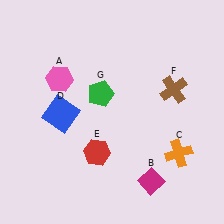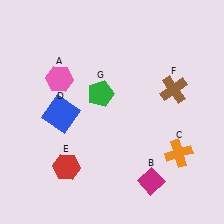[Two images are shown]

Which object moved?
The red hexagon (E) moved left.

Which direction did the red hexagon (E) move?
The red hexagon (E) moved left.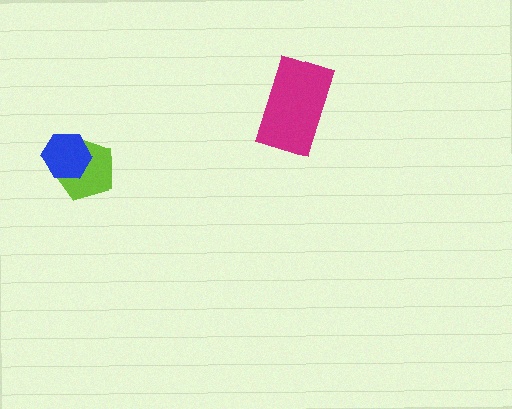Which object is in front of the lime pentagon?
The blue hexagon is in front of the lime pentagon.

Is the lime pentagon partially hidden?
Yes, it is partially covered by another shape.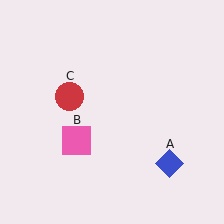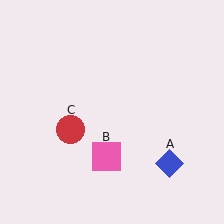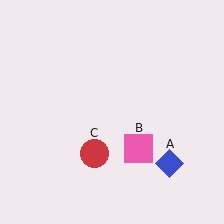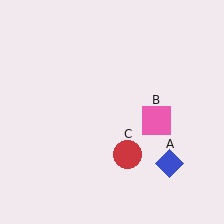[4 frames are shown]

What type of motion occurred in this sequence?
The pink square (object B), red circle (object C) rotated counterclockwise around the center of the scene.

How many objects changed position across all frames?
2 objects changed position: pink square (object B), red circle (object C).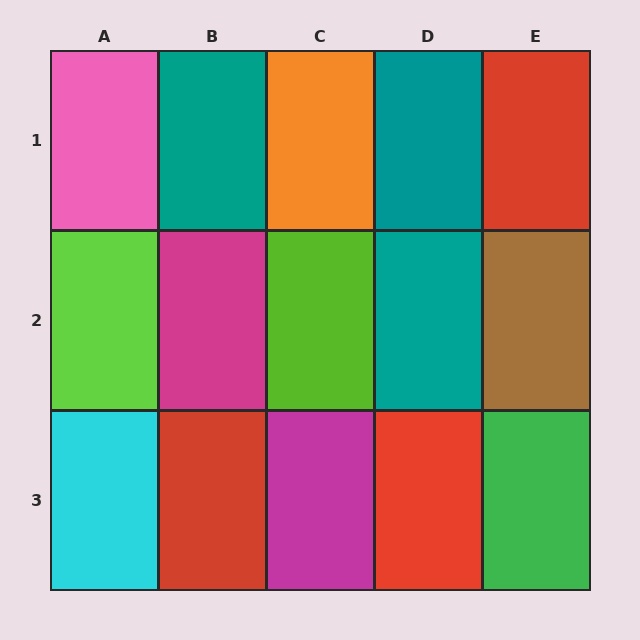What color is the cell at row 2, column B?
Magenta.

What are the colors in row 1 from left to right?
Pink, teal, orange, teal, red.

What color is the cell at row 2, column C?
Lime.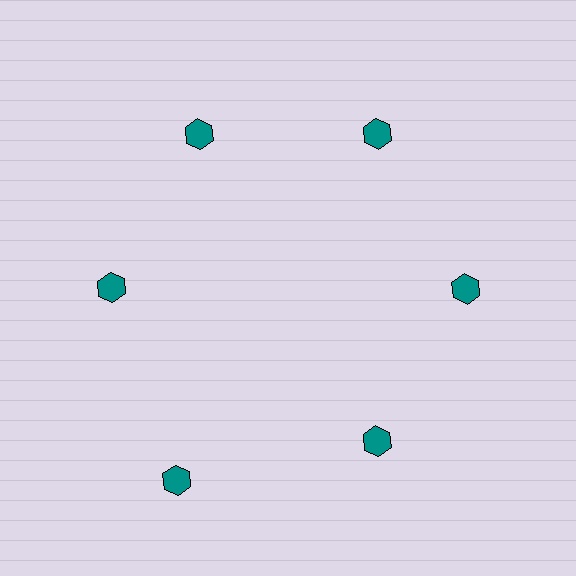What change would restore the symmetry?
The symmetry would be restored by moving it inward, back onto the ring so that all 6 hexagons sit at equal angles and equal distance from the center.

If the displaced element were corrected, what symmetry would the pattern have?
It would have 6-fold rotational symmetry — the pattern would map onto itself every 60 degrees.